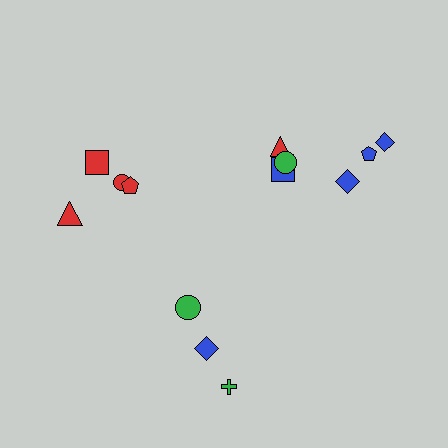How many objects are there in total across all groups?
There are 13 objects.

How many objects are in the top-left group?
There are 4 objects.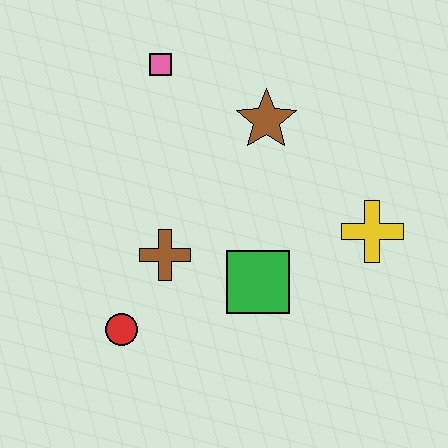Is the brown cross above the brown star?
No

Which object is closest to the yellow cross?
The green square is closest to the yellow cross.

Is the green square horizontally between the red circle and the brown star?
Yes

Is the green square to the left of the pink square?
No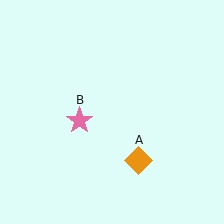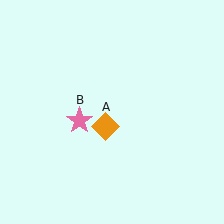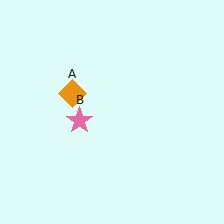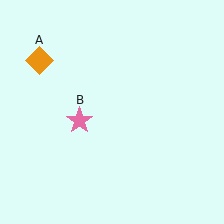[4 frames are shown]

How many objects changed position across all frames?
1 object changed position: orange diamond (object A).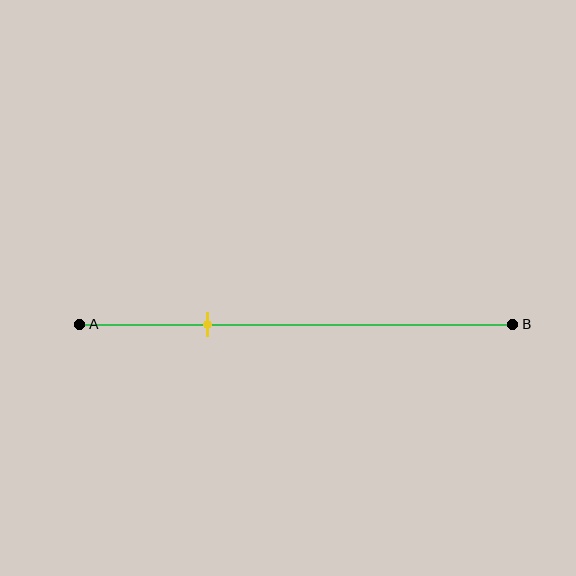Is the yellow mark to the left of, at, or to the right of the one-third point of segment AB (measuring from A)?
The yellow mark is to the left of the one-third point of segment AB.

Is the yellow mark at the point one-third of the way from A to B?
No, the mark is at about 30% from A, not at the 33% one-third point.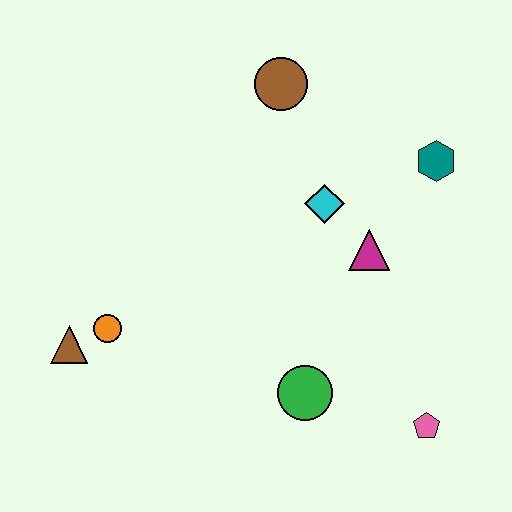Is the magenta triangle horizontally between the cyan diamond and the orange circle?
No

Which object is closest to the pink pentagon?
The green circle is closest to the pink pentagon.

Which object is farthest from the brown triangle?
The teal hexagon is farthest from the brown triangle.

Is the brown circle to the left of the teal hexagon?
Yes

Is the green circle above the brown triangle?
No